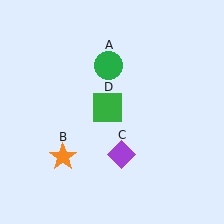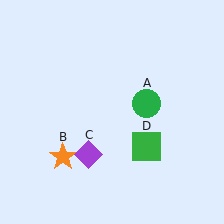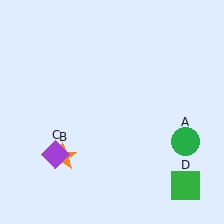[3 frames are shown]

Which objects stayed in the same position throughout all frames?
Orange star (object B) remained stationary.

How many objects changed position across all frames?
3 objects changed position: green circle (object A), purple diamond (object C), green square (object D).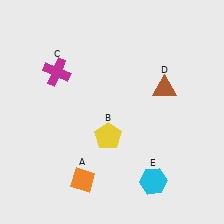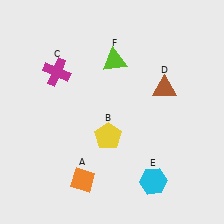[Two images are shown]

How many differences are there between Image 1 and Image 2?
There is 1 difference between the two images.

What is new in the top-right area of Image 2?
A lime triangle (F) was added in the top-right area of Image 2.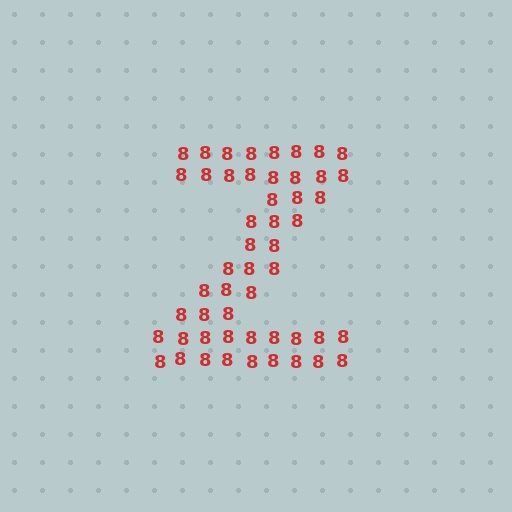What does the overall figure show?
The overall figure shows the letter Z.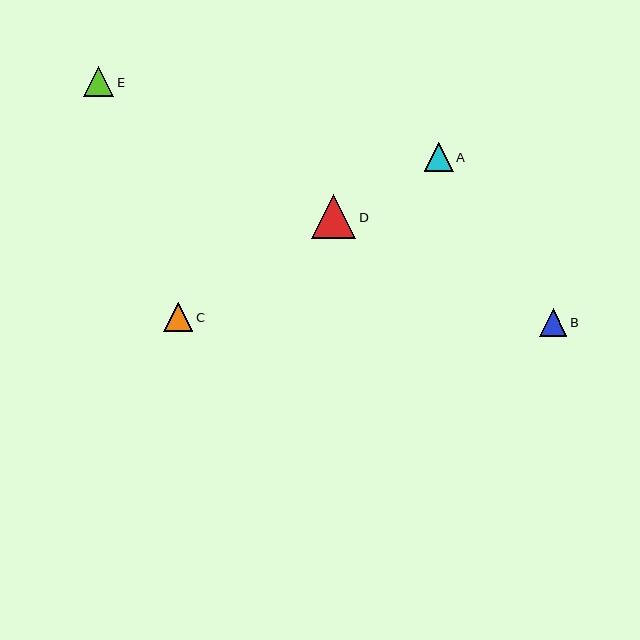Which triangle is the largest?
Triangle D is the largest with a size of approximately 44 pixels.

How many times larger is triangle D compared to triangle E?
Triangle D is approximately 1.5 times the size of triangle E.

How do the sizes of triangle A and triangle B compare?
Triangle A and triangle B are approximately the same size.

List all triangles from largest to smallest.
From largest to smallest: D, E, A, C, B.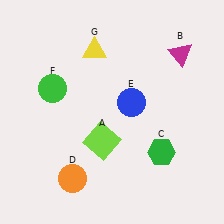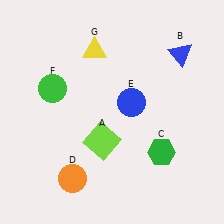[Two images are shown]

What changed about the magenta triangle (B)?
In Image 1, B is magenta. In Image 2, it changed to blue.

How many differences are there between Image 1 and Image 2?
There is 1 difference between the two images.